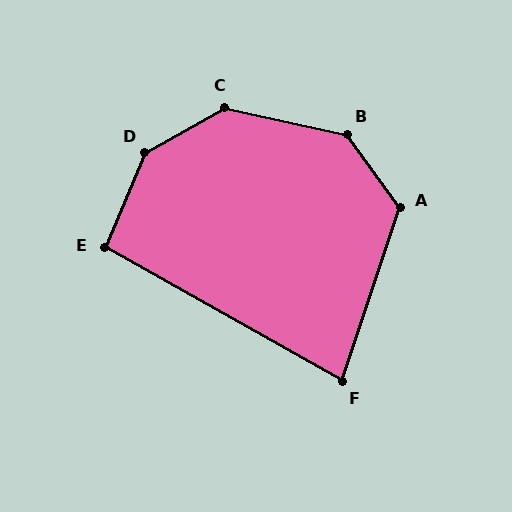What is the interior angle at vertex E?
Approximately 96 degrees (obtuse).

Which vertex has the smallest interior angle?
F, at approximately 79 degrees.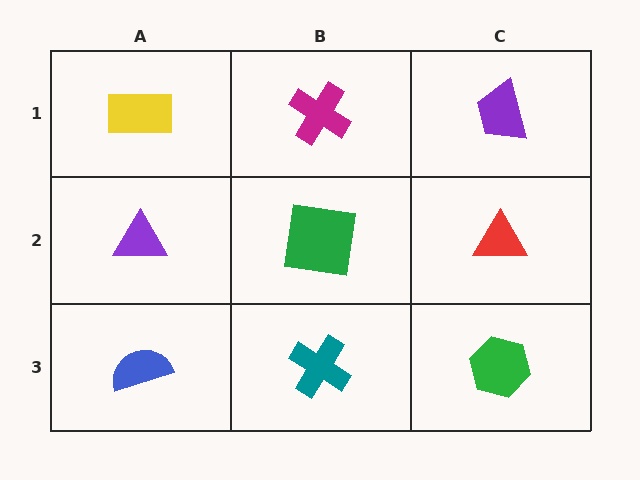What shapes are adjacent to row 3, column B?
A green square (row 2, column B), a blue semicircle (row 3, column A), a green hexagon (row 3, column C).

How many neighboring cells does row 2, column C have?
3.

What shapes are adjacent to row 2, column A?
A yellow rectangle (row 1, column A), a blue semicircle (row 3, column A), a green square (row 2, column B).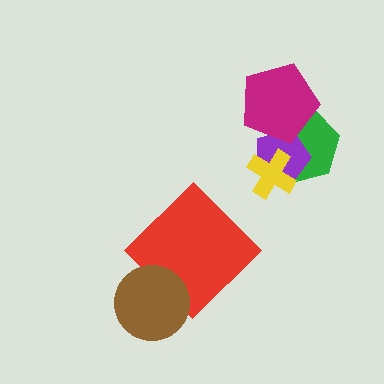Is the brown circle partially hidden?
No, no other shape covers it.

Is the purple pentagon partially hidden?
Yes, it is partially covered by another shape.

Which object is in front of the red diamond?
The brown circle is in front of the red diamond.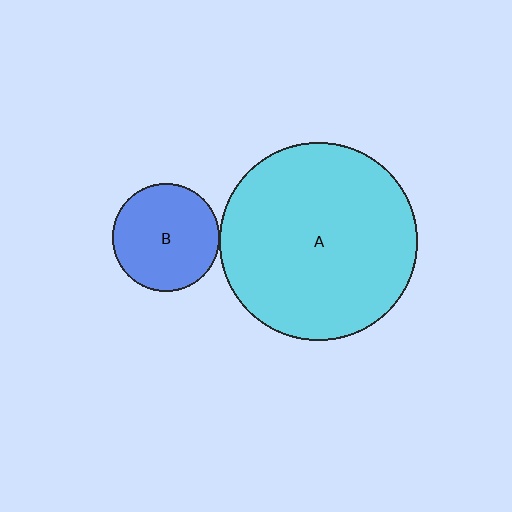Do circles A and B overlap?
Yes.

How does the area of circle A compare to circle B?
Approximately 3.4 times.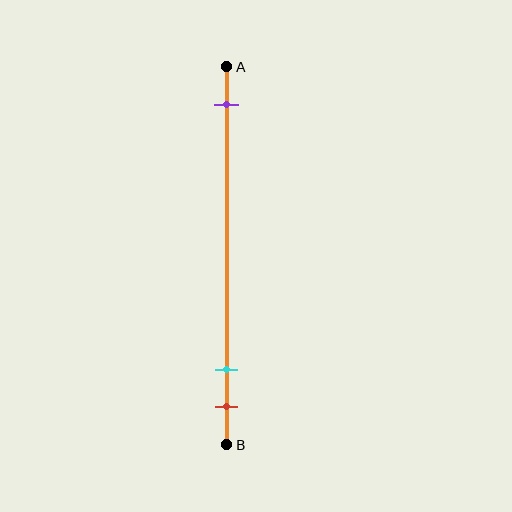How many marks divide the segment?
There are 3 marks dividing the segment.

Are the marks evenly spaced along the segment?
No, the marks are not evenly spaced.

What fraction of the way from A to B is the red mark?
The red mark is approximately 90% (0.9) of the way from A to B.